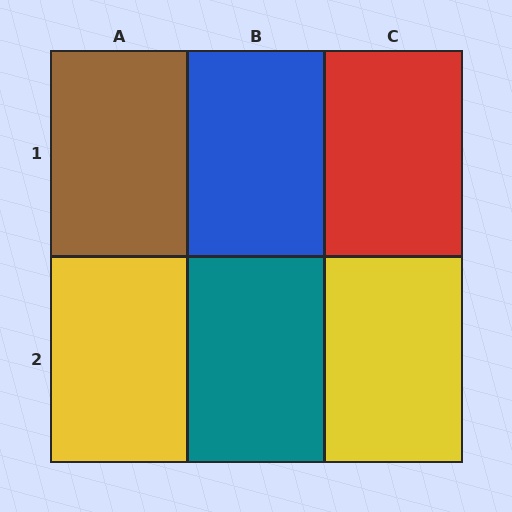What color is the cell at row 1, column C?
Red.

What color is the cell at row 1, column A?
Brown.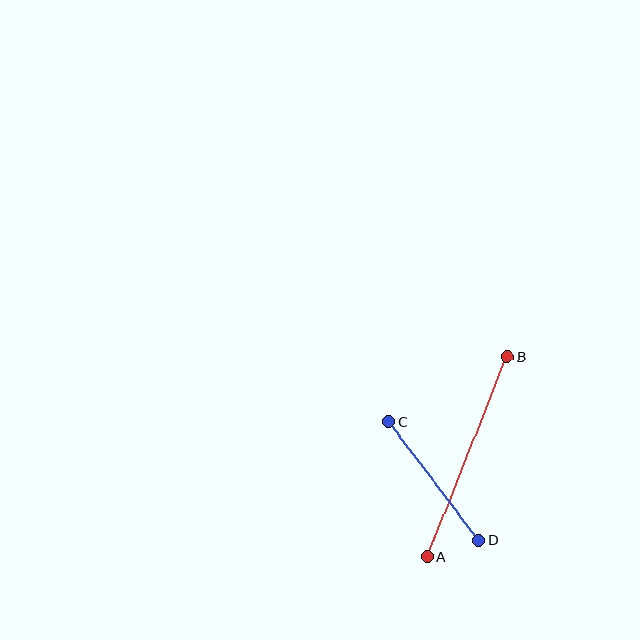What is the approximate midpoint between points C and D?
The midpoint is at approximately (434, 481) pixels.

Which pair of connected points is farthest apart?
Points A and B are farthest apart.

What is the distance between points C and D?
The distance is approximately 149 pixels.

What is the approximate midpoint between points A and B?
The midpoint is at approximately (467, 457) pixels.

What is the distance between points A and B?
The distance is approximately 216 pixels.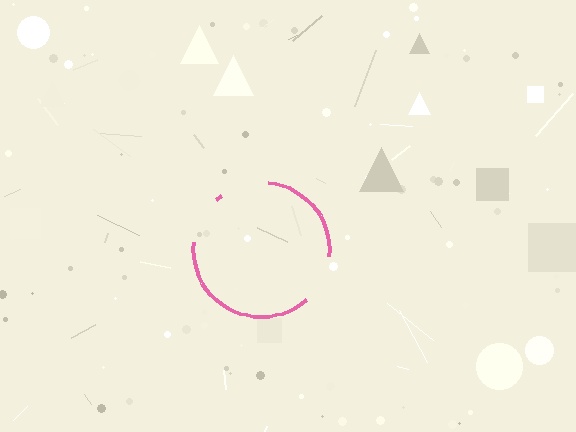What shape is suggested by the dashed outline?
The dashed outline suggests a circle.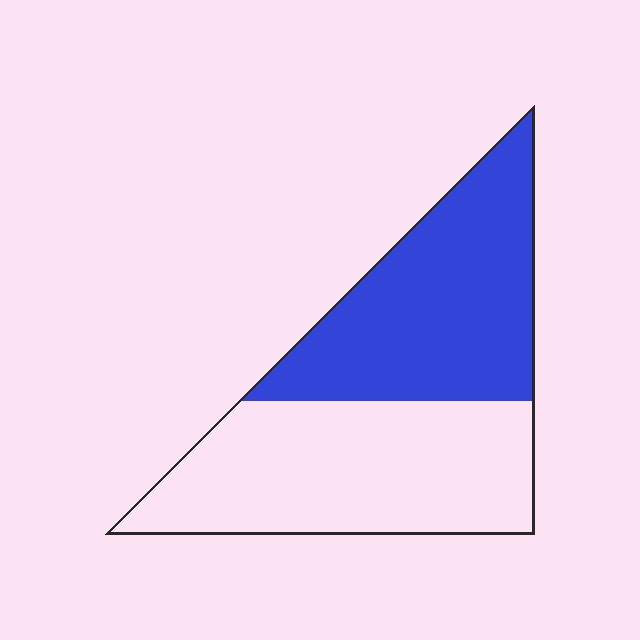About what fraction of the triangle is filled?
About one half (1/2).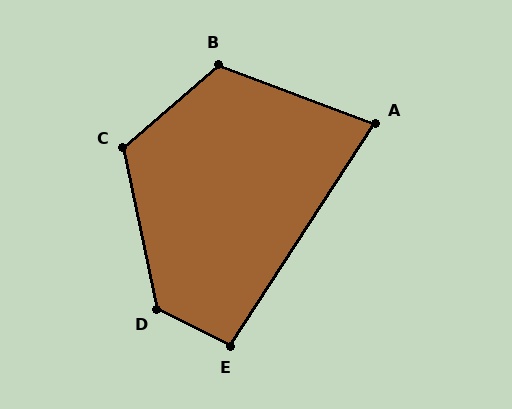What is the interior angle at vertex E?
Approximately 96 degrees (obtuse).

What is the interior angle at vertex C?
Approximately 119 degrees (obtuse).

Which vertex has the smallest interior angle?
A, at approximately 77 degrees.